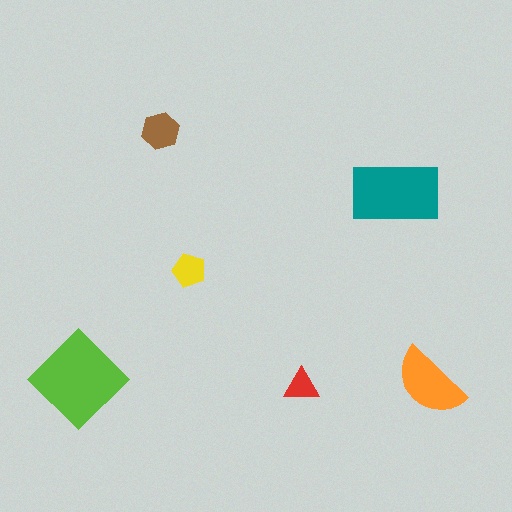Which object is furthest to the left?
The lime diamond is leftmost.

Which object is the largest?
The lime diamond.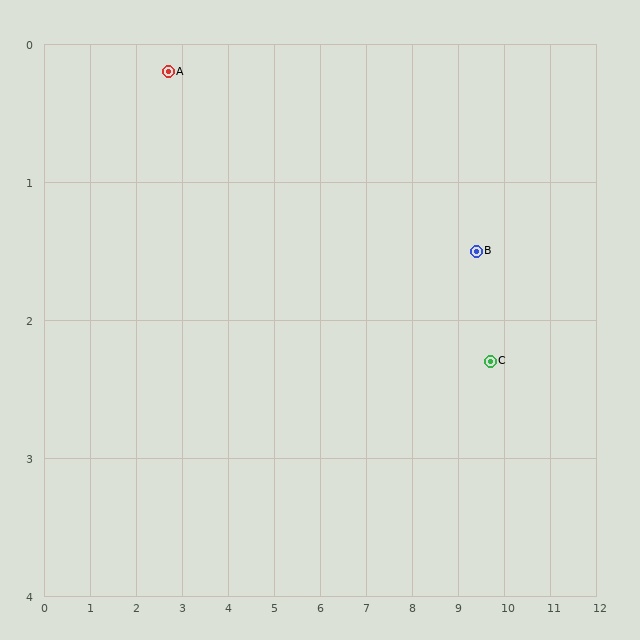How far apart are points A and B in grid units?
Points A and B are about 6.8 grid units apart.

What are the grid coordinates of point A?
Point A is at approximately (2.7, 0.2).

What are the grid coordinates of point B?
Point B is at approximately (9.4, 1.5).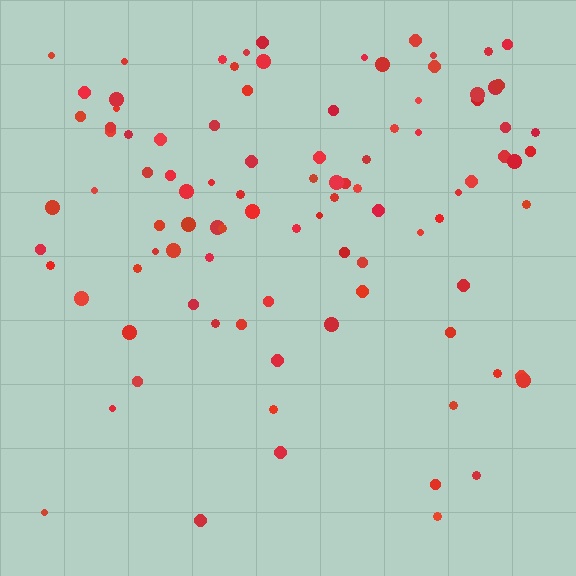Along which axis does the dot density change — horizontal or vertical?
Vertical.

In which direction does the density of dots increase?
From bottom to top, with the top side densest.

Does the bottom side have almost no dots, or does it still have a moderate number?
Still a moderate number, just noticeably fewer than the top.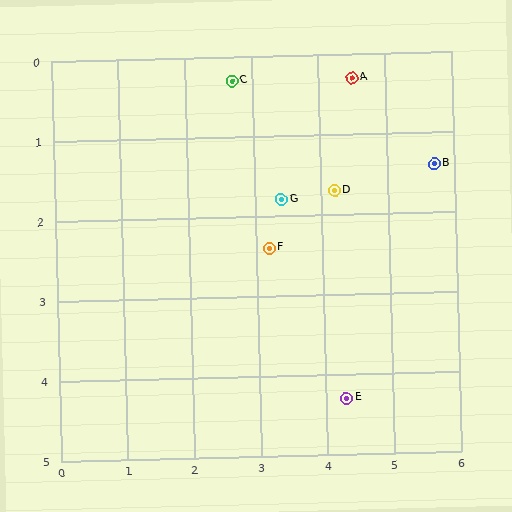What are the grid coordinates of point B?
Point B is at approximately (5.7, 1.4).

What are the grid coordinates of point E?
Point E is at approximately (4.3, 4.3).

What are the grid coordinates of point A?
Point A is at approximately (4.5, 0.3).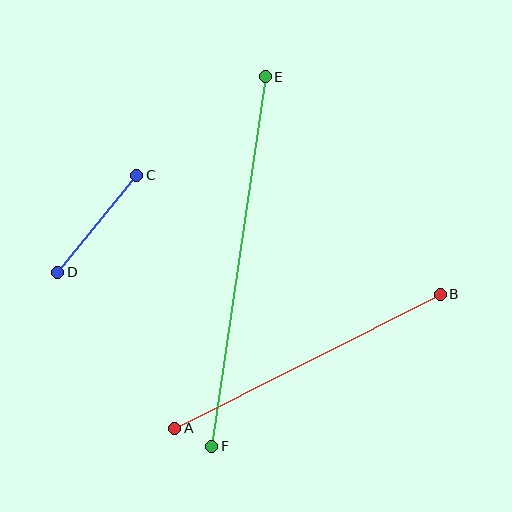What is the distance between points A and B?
The distance is approximately 297 pixels.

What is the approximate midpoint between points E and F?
The midpoint is at approximately (238, 261) pixels.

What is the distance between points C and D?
The distance is approximately 125 pixels.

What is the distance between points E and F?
The distance is approximately 373 pixels.